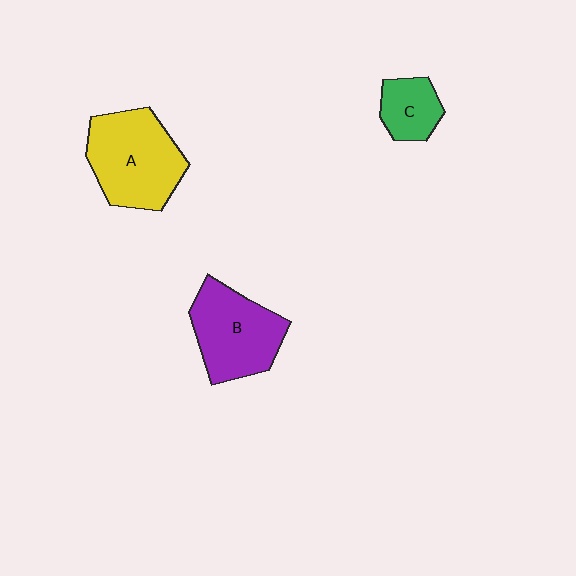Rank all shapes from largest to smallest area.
From largest to smallest: A (yellow), B (purple), C (green).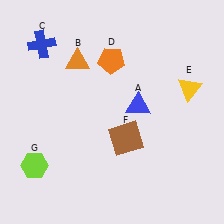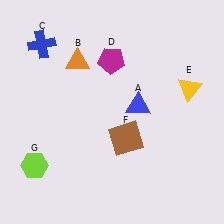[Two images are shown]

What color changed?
The pentagon (D) changed from orange in Image 1 to magenta in Image 2.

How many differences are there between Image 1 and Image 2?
There is 1 difference between the two images.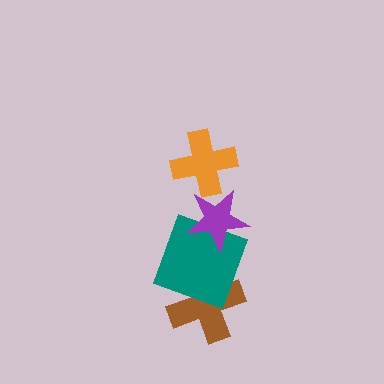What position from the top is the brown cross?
The brown cross is 4th from the top.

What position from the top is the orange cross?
The orange cross is 1st from the top.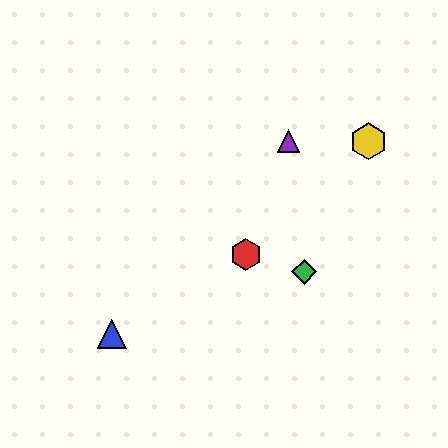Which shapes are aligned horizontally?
The yellow hexagon, the purple triangle are aligned horizontally.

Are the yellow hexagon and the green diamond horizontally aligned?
No, the yellow hexagon is at y≈141 and the green diamond is at y≈272.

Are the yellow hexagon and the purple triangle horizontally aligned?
Yes, both are at y≈141.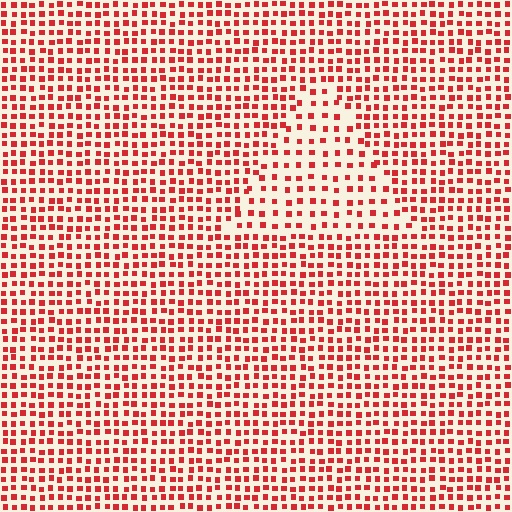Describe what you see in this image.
The image contains small red elements arranged at two different densities. A triangle-shaped region is visible where the elements are less densely packed than the surrounding area.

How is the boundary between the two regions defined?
The boundary is defined by a change in element density (approximately 1.7x ratio). All elements are the same color, size, and shape.